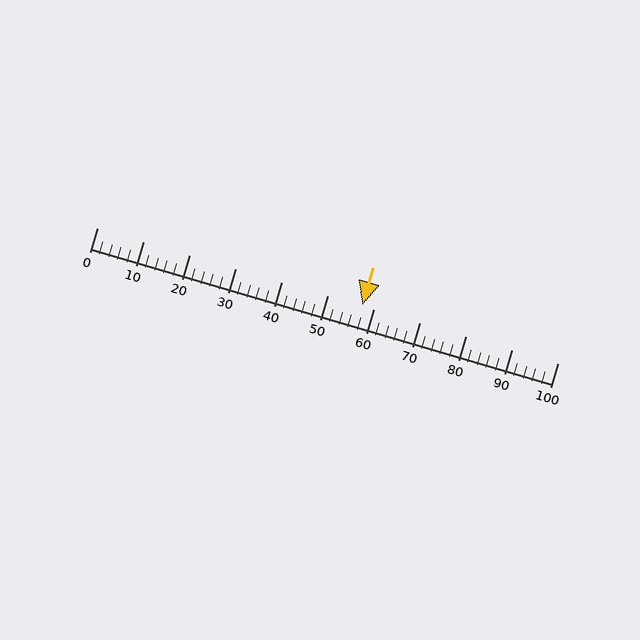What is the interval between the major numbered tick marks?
The major tick marks are spaced 10 units apart.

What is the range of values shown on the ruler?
The ruler shows values from 0 to 100.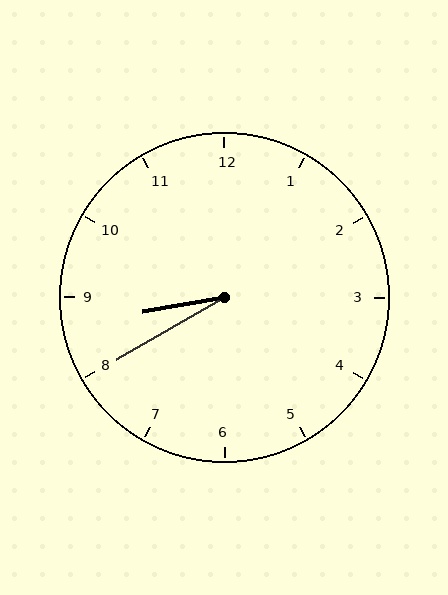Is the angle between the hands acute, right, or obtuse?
It is acute.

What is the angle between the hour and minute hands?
Approximately 20 degrees.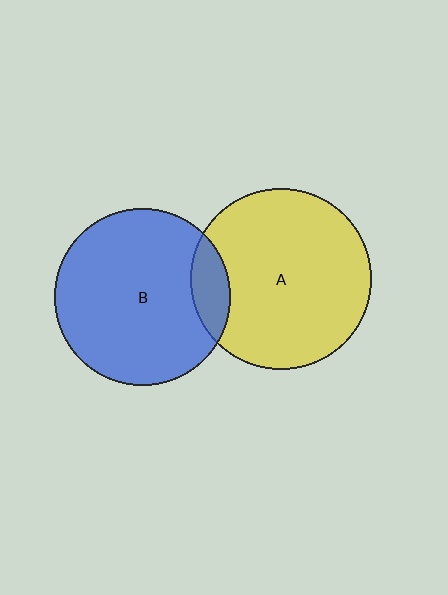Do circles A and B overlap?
Yes.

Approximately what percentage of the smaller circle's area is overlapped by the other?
Approximately 10%.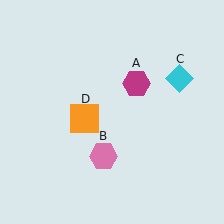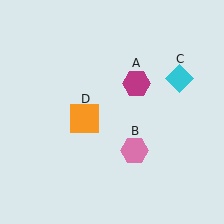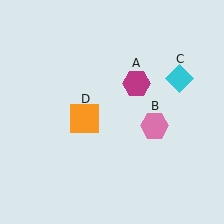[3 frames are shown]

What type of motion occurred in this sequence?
The pink hexagon (object B) rotated counterclockwise around the center of the scene.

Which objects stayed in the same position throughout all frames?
Magenta hexagon (object A) and cyan diamond (object C) and orange square (object D) remained stationary.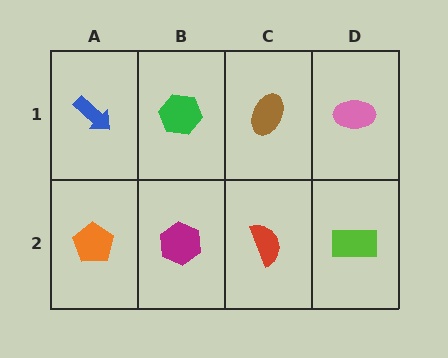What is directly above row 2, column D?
A pink ellipse.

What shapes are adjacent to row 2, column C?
A brown ellipse (row 1, column C), a magenta hexagon (row 2, column B), a lime rectangle (row 2, column D).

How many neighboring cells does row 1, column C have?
3.